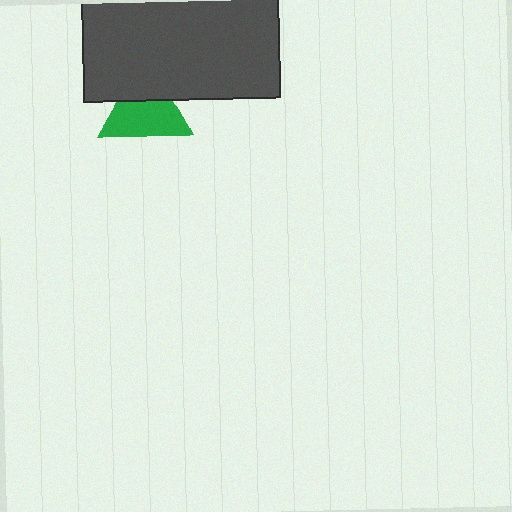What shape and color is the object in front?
The object in front is a dark gray rectangle.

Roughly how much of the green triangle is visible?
About half of it is visible (roughly 65%).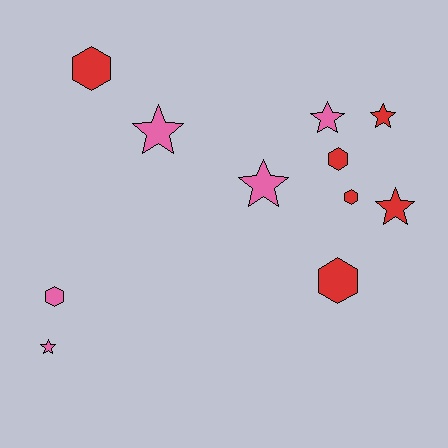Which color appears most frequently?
Red, with 6 objects.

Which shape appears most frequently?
Star, with 6 objects.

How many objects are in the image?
There are 11 objects.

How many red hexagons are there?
There are 4 red hexagons.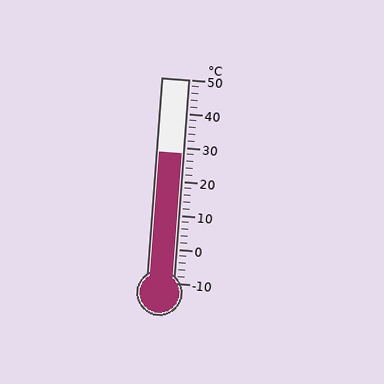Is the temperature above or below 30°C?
The temperature is below 30°C.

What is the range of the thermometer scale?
The thermometer scale ranges from -10°C to 50°C.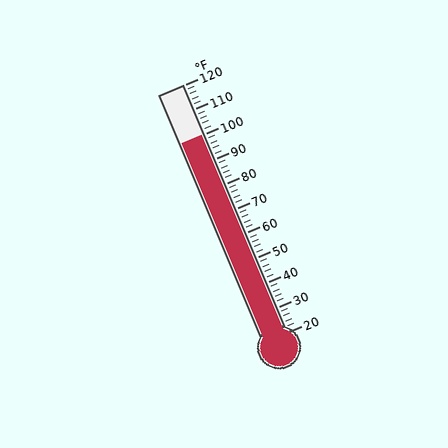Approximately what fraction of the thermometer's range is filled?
The thermometer is filled to approximately 80% of its range.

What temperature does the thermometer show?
The thermometer shows approximately 100°F.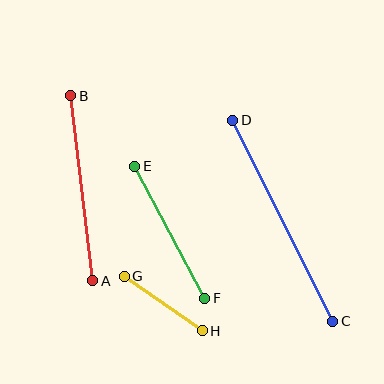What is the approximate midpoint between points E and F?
The midpoint is at approximately (170, 232) pixels.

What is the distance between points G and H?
The distance is approximately 95 pixels.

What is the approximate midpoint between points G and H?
The midpoint is at approximately (163, 304) pixels.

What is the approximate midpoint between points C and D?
The midpoint is at approximately (283, 221) pixels.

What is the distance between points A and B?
The distance is approximately 186 pixels.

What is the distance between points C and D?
The distance is approximately 225 pixels.